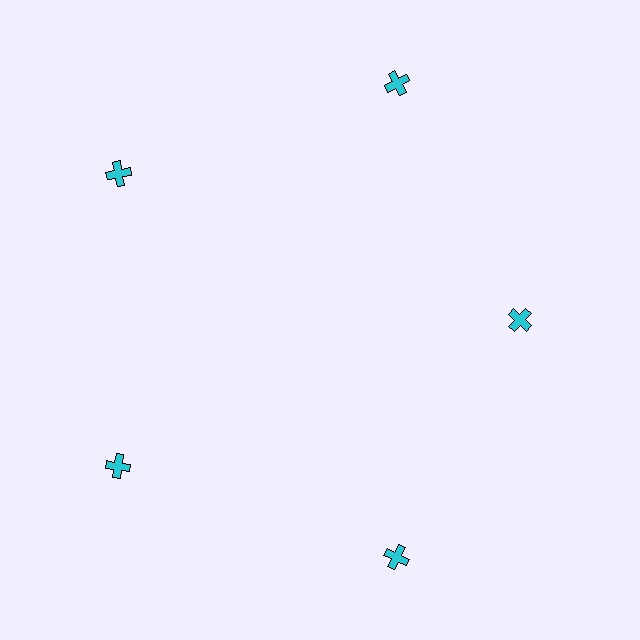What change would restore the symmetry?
The symmetry would be restored by moving it outward, back onto the ring so that all 5 crosses sit at equal angles and equal distance from the center.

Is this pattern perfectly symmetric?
No. The 5 cyan crosses are arranged in a ring, but one element near the 3 o'clock position is pulled inward toward the center, breaking the 5-fold rotational symmetry.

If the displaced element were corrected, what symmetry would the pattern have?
It would have 5-fold rotational symmetry — the pattern would map onto itself every 72 degrees.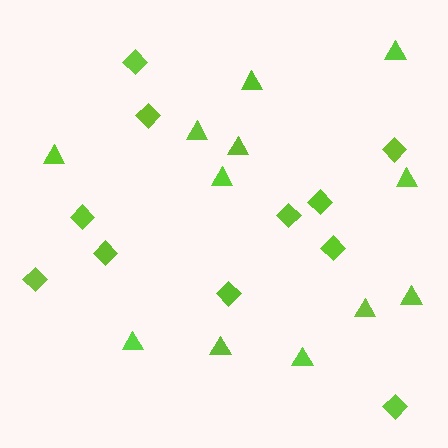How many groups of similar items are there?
There are 2 groups: one group of triangles (12) and one group of diamonds (11).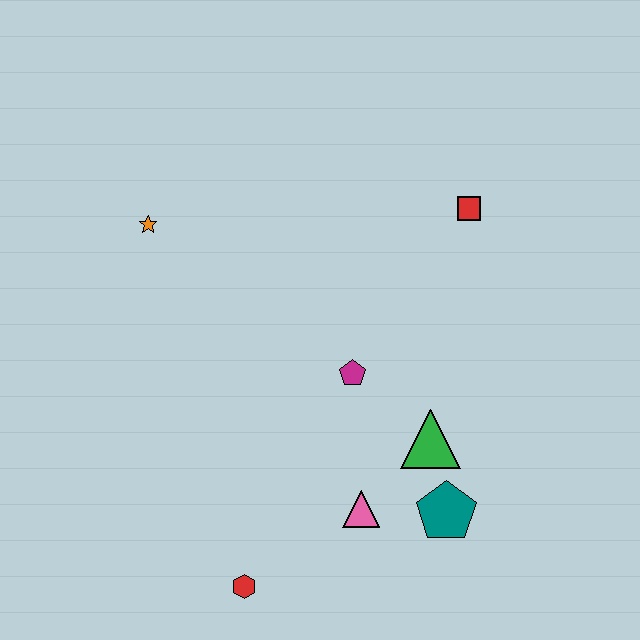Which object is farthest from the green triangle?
The orange star is farthest from the green triangle.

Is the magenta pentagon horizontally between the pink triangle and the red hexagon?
Yes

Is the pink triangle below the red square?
Yes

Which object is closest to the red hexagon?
The pink triangle is closest to the red hexagon.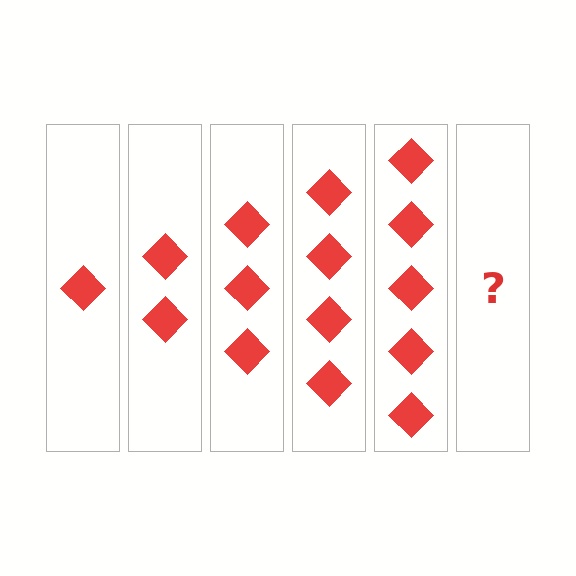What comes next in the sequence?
The next element should be 6 diamonds.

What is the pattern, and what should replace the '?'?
The pattern is that each step adds one more diamond. The '?' should be 6 diamonds.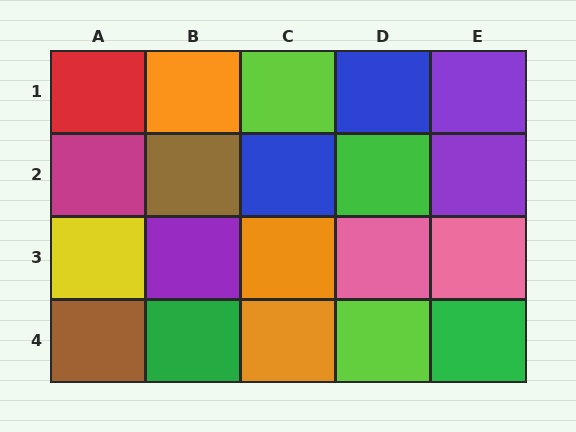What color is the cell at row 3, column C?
Orange.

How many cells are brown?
2 cells are brown.